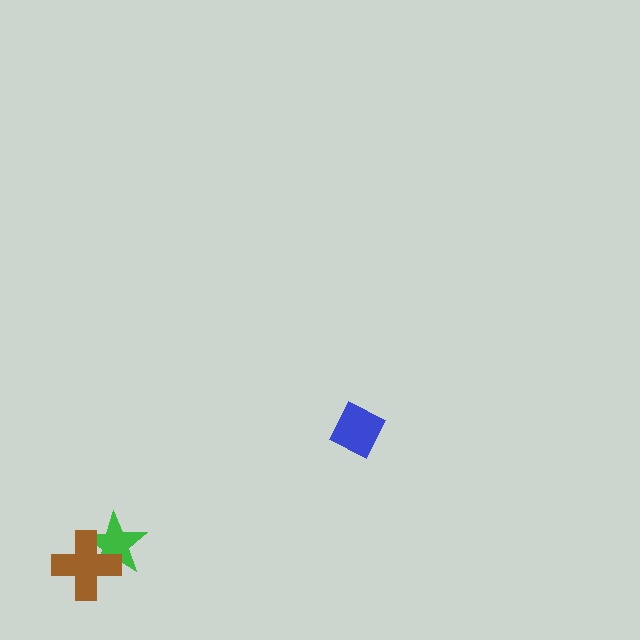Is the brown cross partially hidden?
No, no other shape covers it.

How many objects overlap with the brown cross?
1 object overlaps with the brown cross.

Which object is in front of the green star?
The brown cross is in front of the green star.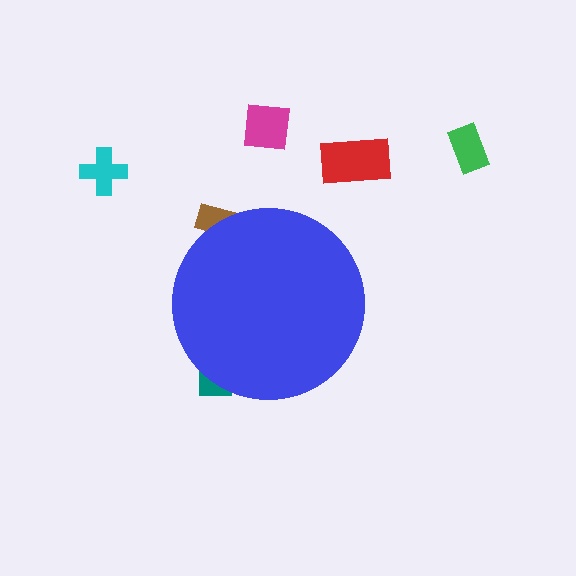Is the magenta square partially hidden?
No, the magenta square is fully visible.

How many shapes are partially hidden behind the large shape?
2 shapes are partially hidden.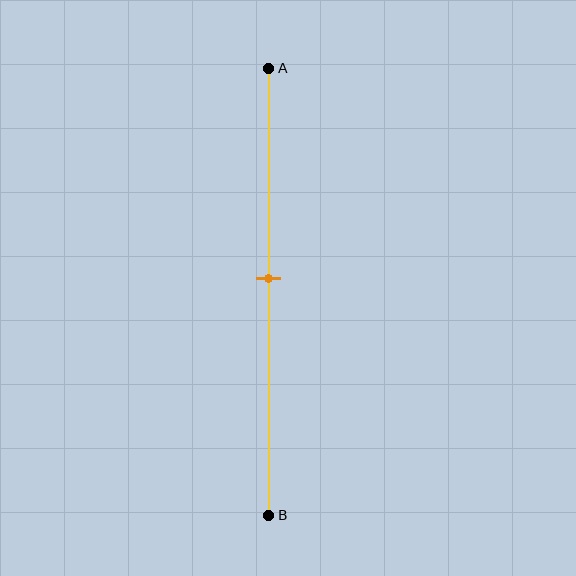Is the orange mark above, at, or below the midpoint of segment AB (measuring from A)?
The orange mark is above the midpoint of segment AB.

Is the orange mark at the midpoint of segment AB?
No, the mark is at about 45% from A, not at the 50% midpoint.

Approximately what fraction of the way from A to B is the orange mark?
The orange mark is approximately 45% of the way from A to B.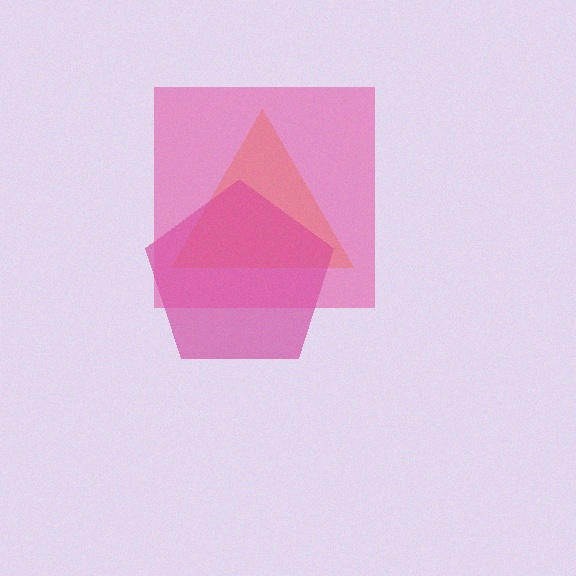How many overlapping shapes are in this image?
There are 3 overlapping shapes in the image.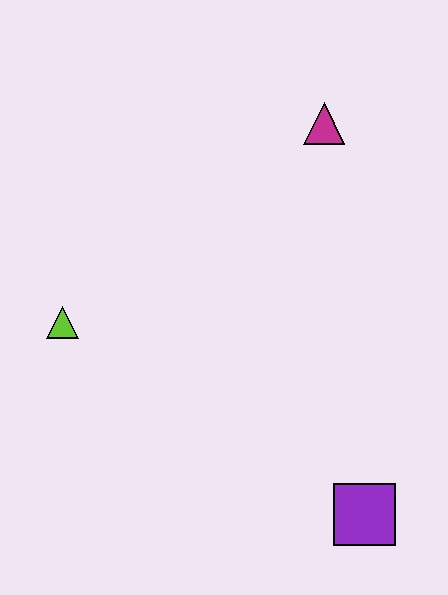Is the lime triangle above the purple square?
Yes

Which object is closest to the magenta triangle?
The lime triangle is closest to the magenta triangle.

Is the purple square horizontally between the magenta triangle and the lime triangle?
No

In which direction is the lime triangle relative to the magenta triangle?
The lime triangle is to the left of the magenta triangle.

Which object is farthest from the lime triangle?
The purple square is farthest from the lime triangle.